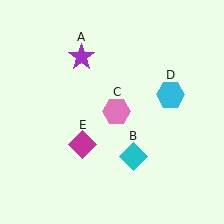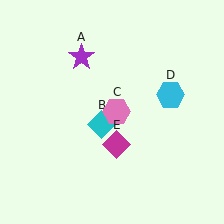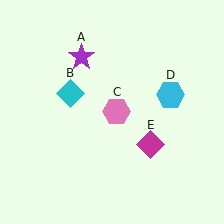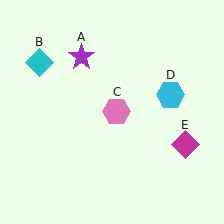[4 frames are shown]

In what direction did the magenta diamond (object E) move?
The magenta diamond (object E) moved right.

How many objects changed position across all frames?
2 objects changed position: cyan diamond (object B), magenta diamond (object E).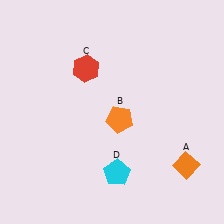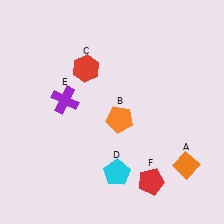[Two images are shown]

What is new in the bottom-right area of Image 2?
A red pentagon (F) was added in the bottom-right area of Image 2.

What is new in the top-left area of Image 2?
A purple cross (E) was added in the top-left area of Image 2.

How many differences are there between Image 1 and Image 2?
There are 2 differences between the two images.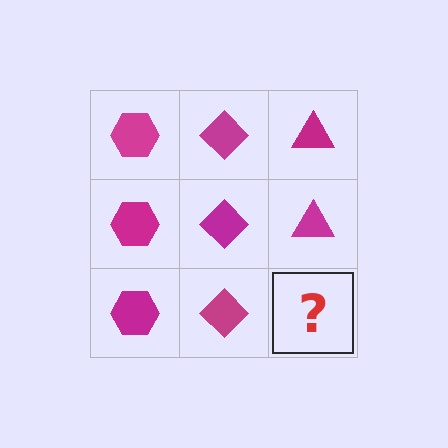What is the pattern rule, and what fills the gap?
The rule is that each column has a consistent shape. The gap should be filled with a magenta triangle.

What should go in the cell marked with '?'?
The missing cell should contain a magenta triangle.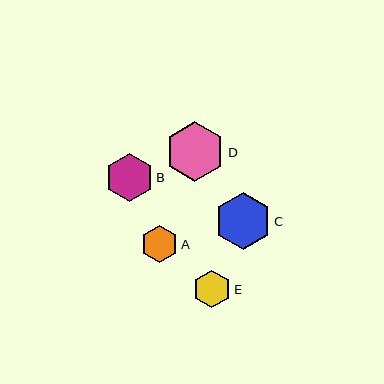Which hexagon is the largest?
Hexagon D is the largest with a size of approximately 59 pixels.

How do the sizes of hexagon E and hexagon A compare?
Hexagon E and hexagon A are approximately the same size.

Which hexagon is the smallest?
Hexagon A is the smallest with a size of approximately 37 pixels.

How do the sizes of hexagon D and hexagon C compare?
Hexagon D and hexagon C are approximately the same size.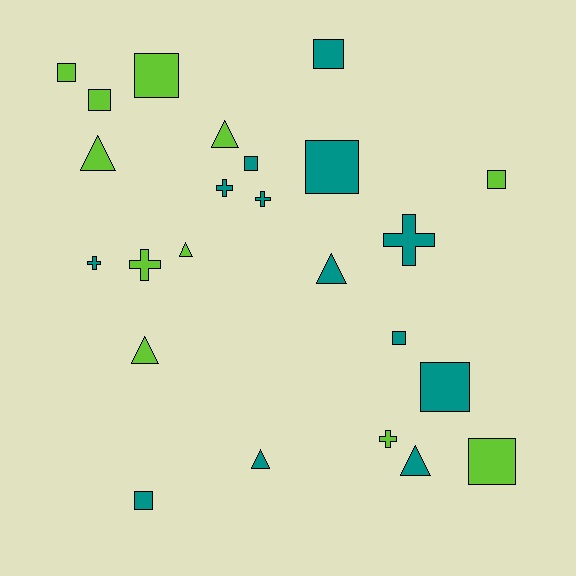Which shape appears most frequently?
Square, with 11 objects.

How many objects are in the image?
There are 24 objects.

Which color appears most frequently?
Teal, with 13 objects.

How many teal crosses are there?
There are 4 teal crosses.